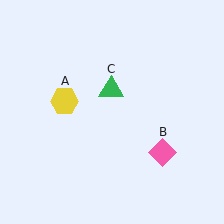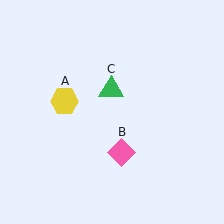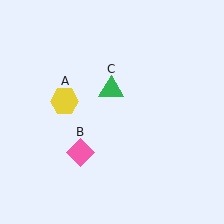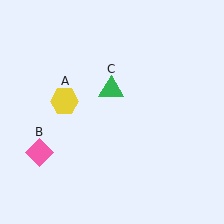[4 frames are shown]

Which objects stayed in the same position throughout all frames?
Yellow hexagon (object A) and green triangle (object C) remained stationary.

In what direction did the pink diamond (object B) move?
The pink diamond (object B) moved left.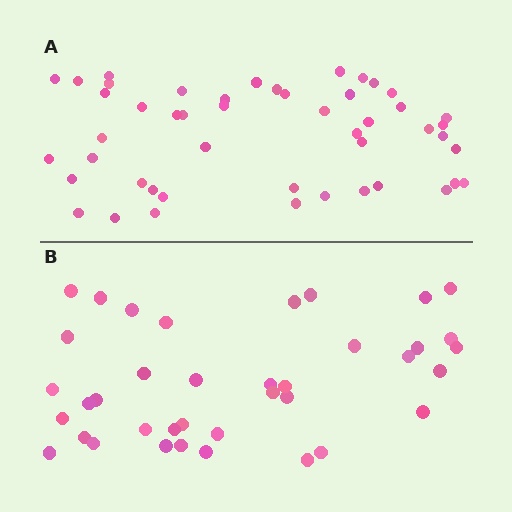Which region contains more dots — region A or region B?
Region A (the top region) has more dots.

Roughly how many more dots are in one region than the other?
Region A has roughly 10 or so more dots than region B.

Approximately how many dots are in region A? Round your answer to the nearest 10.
About 50 dots. (The exact count is 48, which rounds to 50.)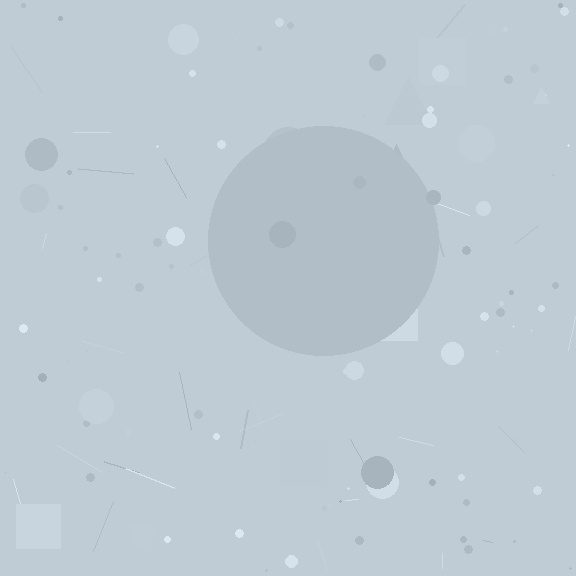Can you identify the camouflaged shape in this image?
The camouflaged shape is a circle.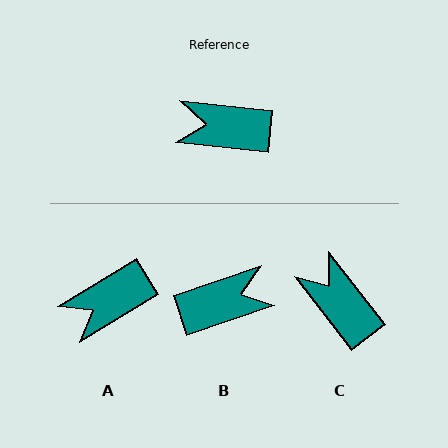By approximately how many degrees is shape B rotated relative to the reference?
Approximately 155 degrees clockwise.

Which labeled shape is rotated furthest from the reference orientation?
B, about 155 degrees away.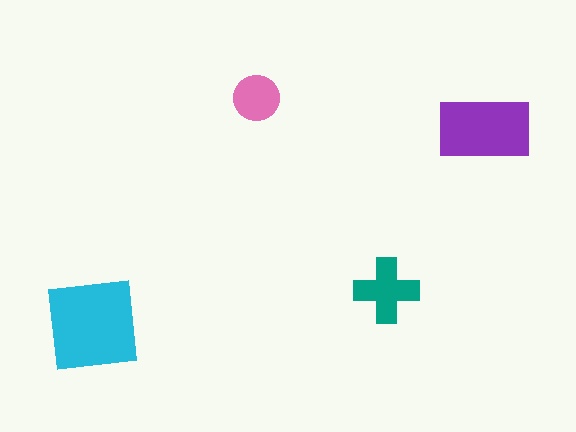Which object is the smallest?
The pink circle.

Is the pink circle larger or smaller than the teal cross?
Smaller.